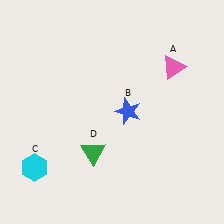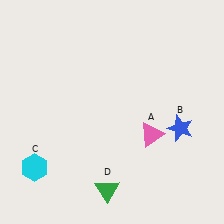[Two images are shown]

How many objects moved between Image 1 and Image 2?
3 objects moved between the two images.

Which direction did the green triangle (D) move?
The green triangle (D) moved down.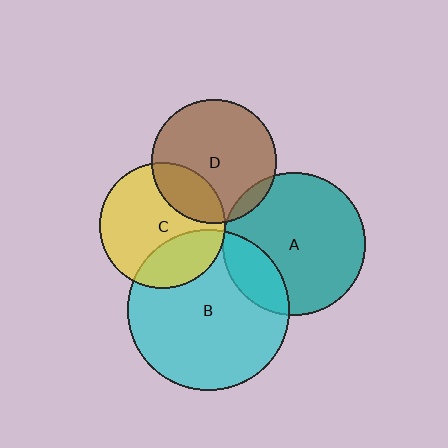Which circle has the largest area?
Circle B (cyan).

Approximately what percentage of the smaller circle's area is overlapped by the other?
Approximately 5%.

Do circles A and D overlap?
Yes.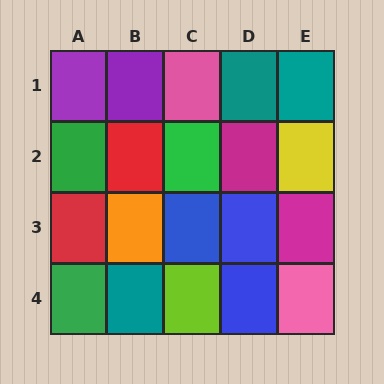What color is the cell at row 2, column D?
Magenta.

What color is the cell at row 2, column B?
Red.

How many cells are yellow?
1 cell is yellow.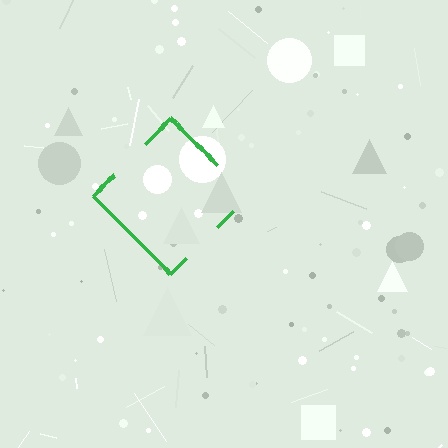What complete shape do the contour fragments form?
The contour fragments form a diamond.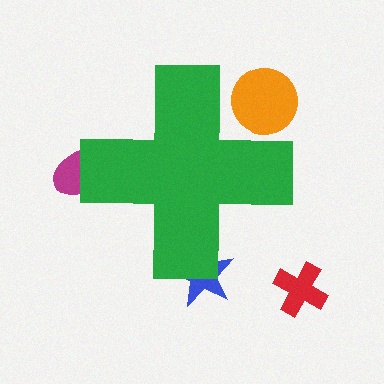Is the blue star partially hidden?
Yes, the blue star is partially hidden behind the green cross.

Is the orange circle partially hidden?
Yes, the orange circle is partially hidden behind the green cross.